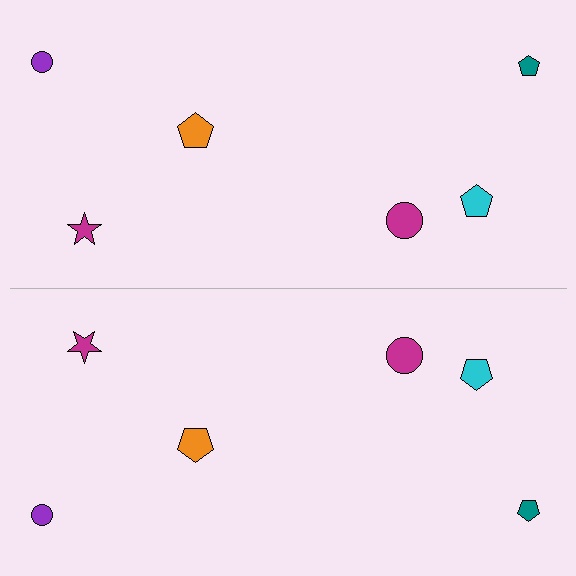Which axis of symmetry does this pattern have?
The pattern has a horizontal axis of symmetry running through the center of the image.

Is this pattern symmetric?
Yes, this pattern has bilateral (reflection) symmetry.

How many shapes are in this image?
There are 12 shapes in this image.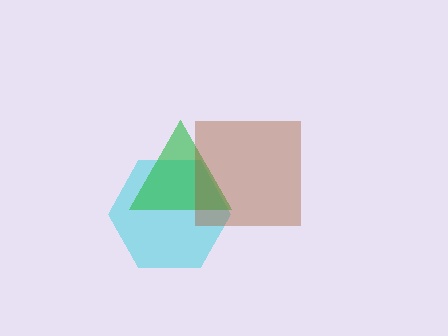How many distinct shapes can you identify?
There are 3 distinct shapes: a cyan hexagon, a green triangle, a brown square.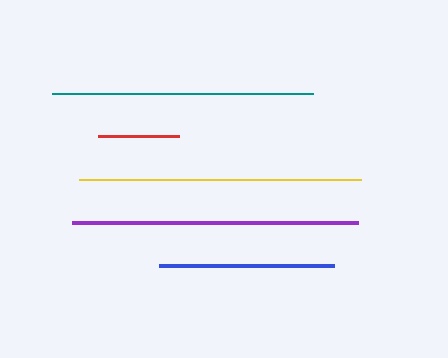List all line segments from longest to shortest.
From longest to shortest: purple, yellow, teal, blue, red.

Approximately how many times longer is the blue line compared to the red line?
The blue line is approximately 2.1 times the length of the red line.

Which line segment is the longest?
The purple line is the longest at approximately 286 pixels.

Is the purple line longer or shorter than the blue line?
The purple line is longer than the blue line.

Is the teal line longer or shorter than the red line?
The teal line is longer than the red line.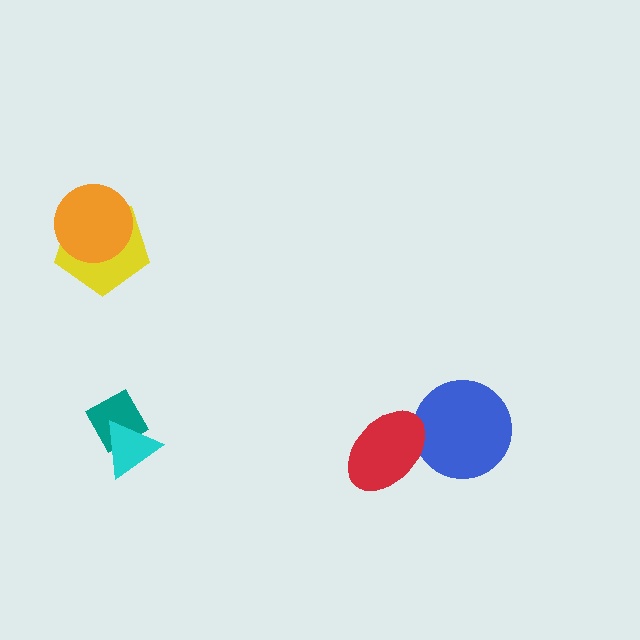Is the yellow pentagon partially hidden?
Yes, it is partially covered by another shape.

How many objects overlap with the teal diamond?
1 object overlaps with the teal diamond.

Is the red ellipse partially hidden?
No, no other shape covers it.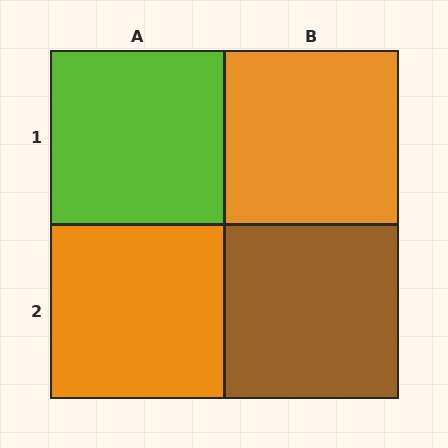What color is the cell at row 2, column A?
Orange.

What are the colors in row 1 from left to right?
Lime, orange.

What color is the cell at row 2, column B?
Brown.